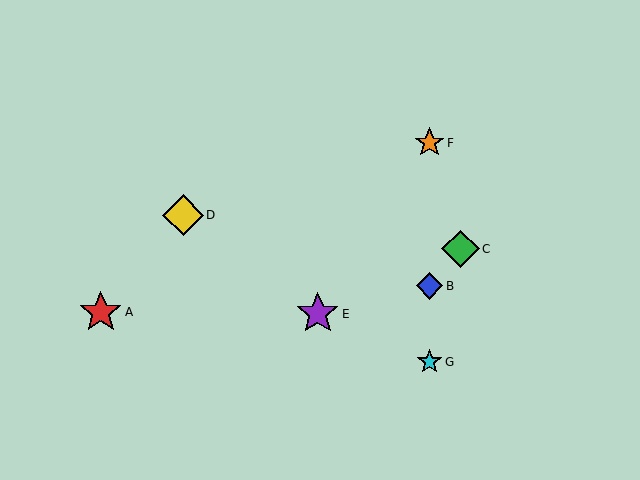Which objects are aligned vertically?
Objects B, F, G are aligned vertically.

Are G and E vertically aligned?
No, G is at x≈429 and E is at x≈318.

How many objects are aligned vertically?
3 objects (B, F, G) are aligned vertically.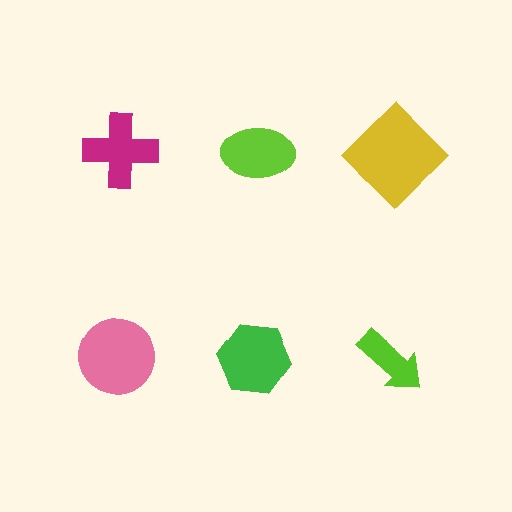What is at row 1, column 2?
A lime ellipse.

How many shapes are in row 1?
3 shapes.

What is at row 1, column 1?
A magenta cross.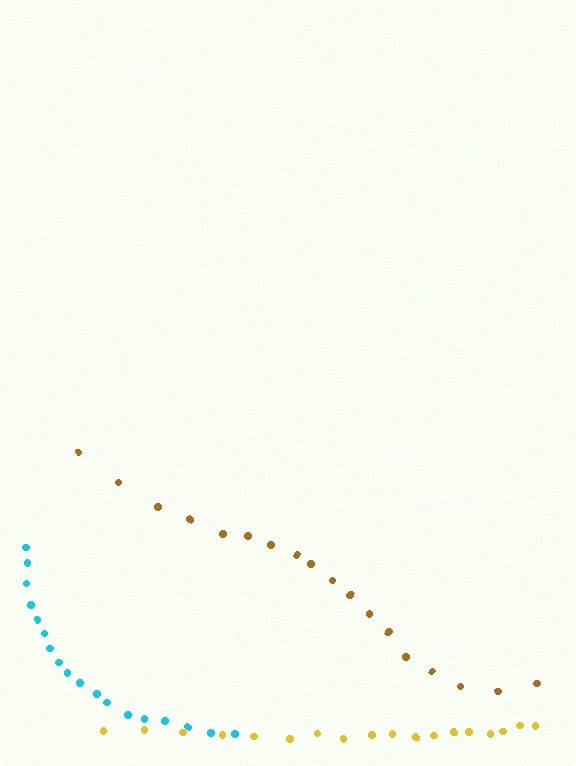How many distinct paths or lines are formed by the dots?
There are 3 distinct paths.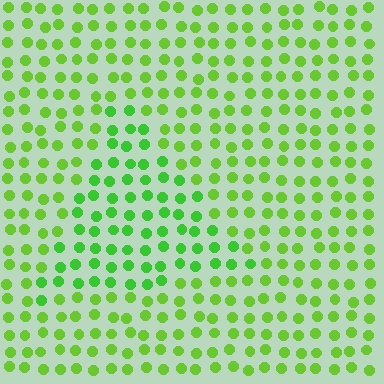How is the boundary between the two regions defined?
The boundary is defined purely by a slight shift in hue (about 20 degrees). Spacing, size, and orientation are identical on both sides.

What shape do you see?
I see a triangle.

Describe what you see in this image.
The image is filled with small lime elements in a uniform arrangement. A triangle-shaped region is visible where the elements are tinted to a slightly different hue, forming a subtle color boundary.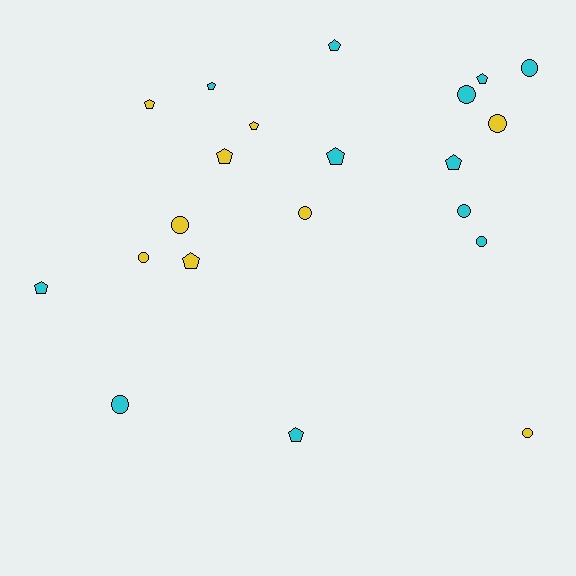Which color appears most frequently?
Cyan, with 12 objects.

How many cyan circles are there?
There are 5 cyan circles.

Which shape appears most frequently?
Pentagon, with 11 objects.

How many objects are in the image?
There are 21 objects.